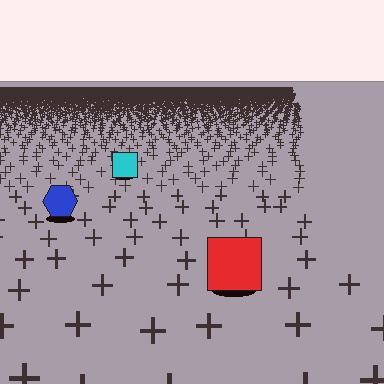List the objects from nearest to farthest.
From nearest to farthest: the red square, the blue hexagon, the cyan square.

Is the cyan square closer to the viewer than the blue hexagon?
No. The blue hexagon is closer — you can tell from the texture gradient: the ground texture is coarser near it.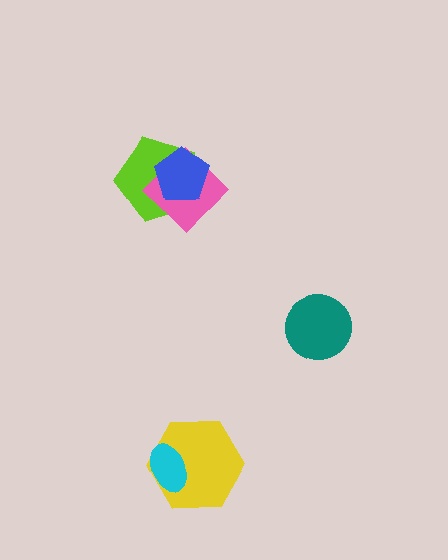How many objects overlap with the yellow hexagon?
1 object overlaps with the yellow hexagon.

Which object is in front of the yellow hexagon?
The cyan ellipse is in front of the yellow hexagon.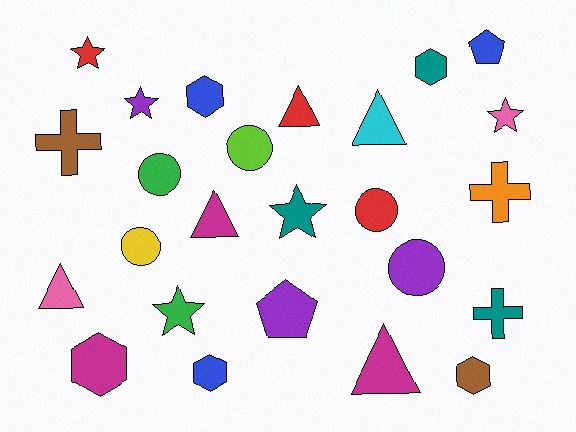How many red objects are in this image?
There are 3 red objects.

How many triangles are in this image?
There are 5 triangles.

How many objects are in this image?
There are 25 objects.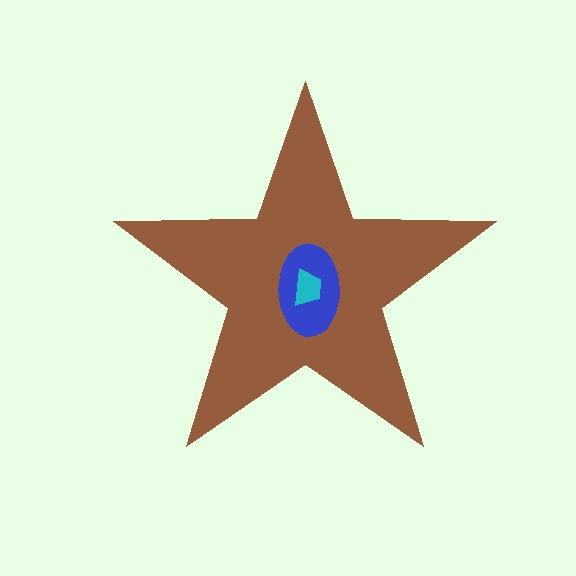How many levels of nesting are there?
3.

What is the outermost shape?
The brown star.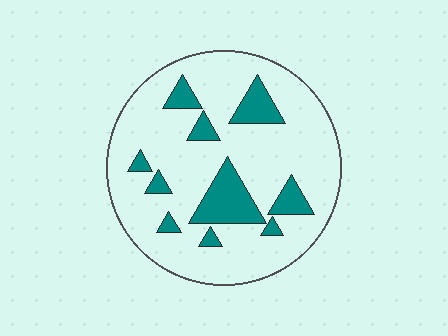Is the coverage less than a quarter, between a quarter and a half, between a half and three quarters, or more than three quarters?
Less than a quarter.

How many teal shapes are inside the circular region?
10.